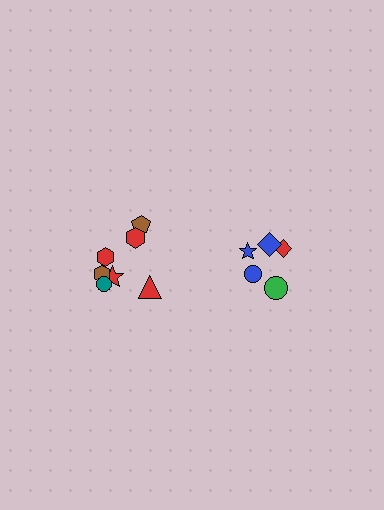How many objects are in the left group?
There are 7 objects.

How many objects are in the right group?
There are 5 objects.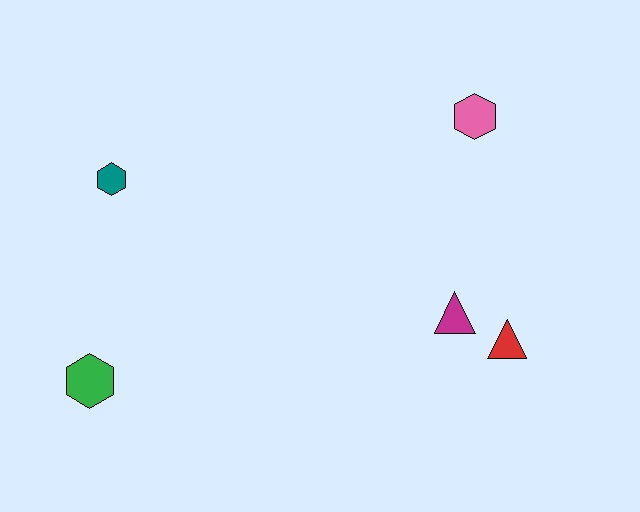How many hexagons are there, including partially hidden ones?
There are 3 hexagons.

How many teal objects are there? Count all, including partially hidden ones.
There is 1 teal object.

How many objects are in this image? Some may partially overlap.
There are 5 objects.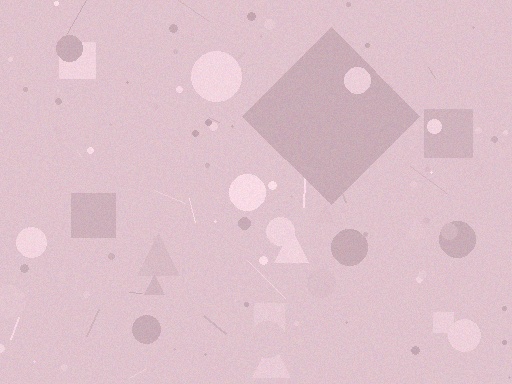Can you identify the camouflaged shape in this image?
The camouflaged shape is a diamond.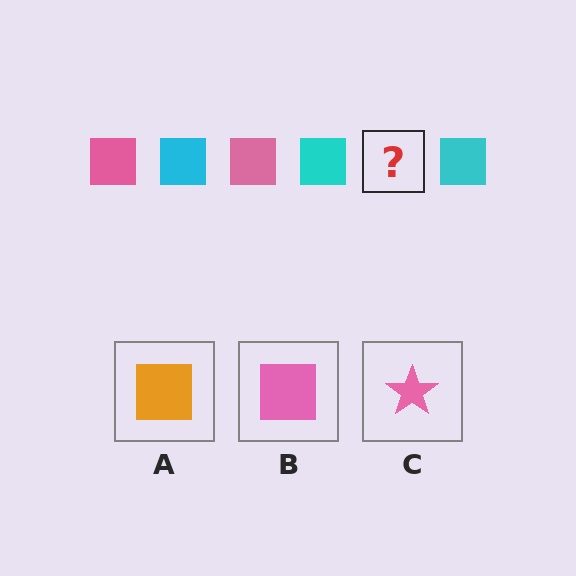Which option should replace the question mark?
Option B.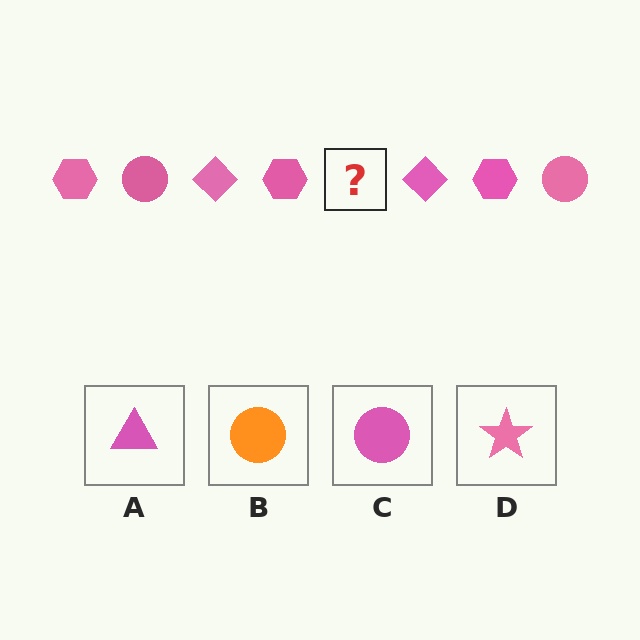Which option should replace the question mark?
Option C.